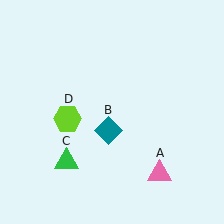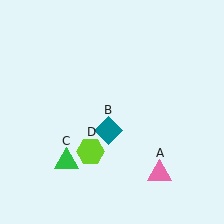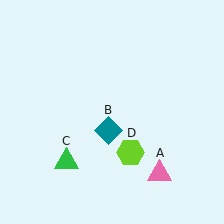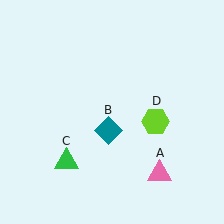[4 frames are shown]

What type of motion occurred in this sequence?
The lime hexagon (object D) rotated counterclockwise around the center of the scene.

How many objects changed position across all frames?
1 object changed position: lime hexagon (object D).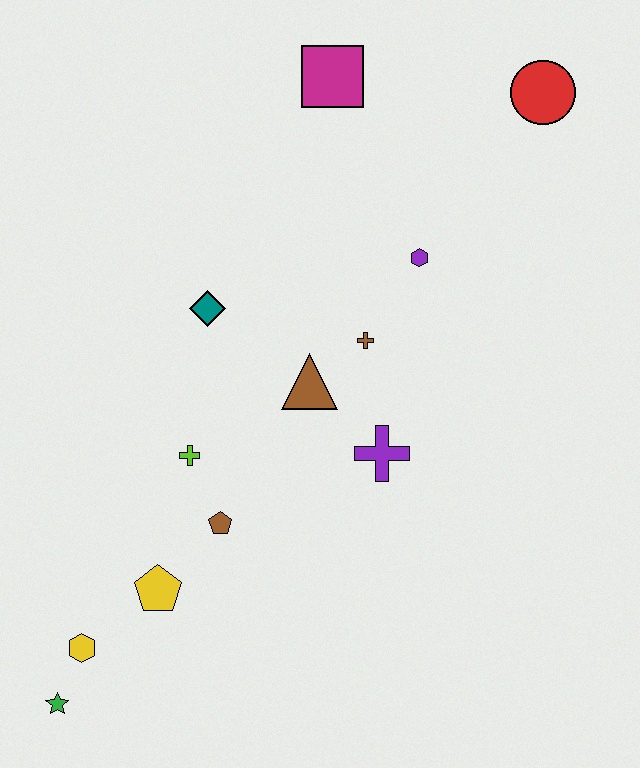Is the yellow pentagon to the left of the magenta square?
Yes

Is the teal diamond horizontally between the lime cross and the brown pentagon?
Yes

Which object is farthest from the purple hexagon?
The green star is farthest from the purple hexagon.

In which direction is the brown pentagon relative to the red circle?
The brown pentagon is below the red circle.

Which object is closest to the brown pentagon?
The lime cross is closest to the brown pentagon.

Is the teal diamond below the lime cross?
No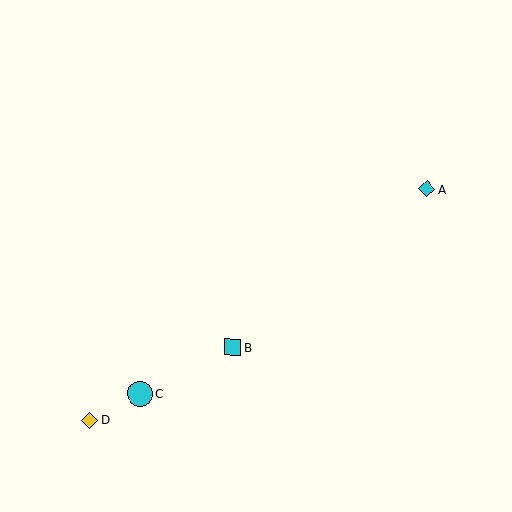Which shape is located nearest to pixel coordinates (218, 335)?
The cyan square (labeled B) at (233, 347) is nearest to that location.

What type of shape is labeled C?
Shape C is a cyan circle.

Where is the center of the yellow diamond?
The center of the yellow diamond is at (89, 420).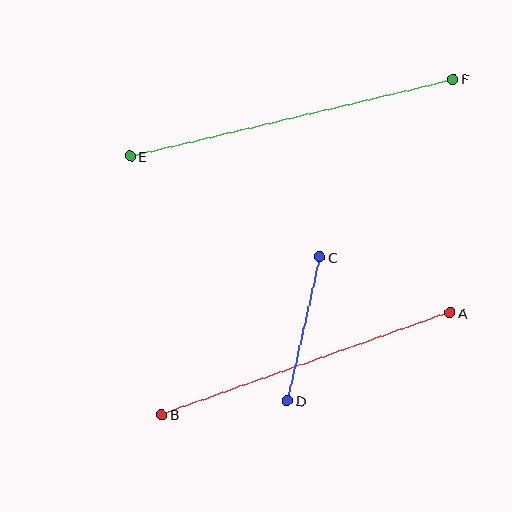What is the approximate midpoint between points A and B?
The midpoint is at approximately (306, 363) pixels.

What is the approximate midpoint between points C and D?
The midpoint is at approximately (304, 329) pixels.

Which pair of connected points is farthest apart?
Points E and F are farthest apart.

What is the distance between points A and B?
The distance is approximately 306 pixels.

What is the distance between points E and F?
The distance is approximately 332 pixels.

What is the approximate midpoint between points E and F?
The midpoint is at approximately (292, 118) pixels.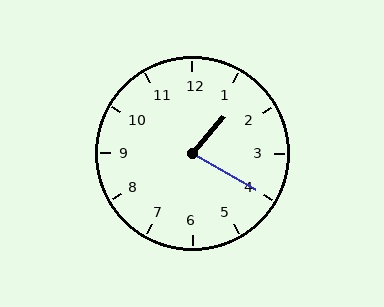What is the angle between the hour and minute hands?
Approximately 80 degrees.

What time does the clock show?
1:20.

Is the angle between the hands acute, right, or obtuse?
It is acute.